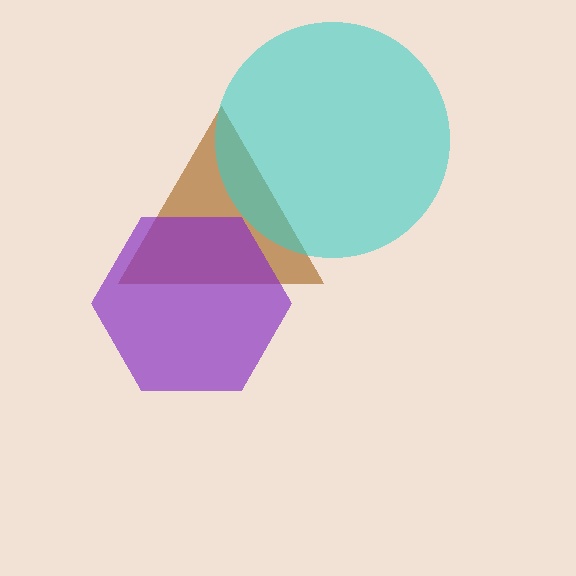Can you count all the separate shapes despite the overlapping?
Yes, there are 3 separate shapes.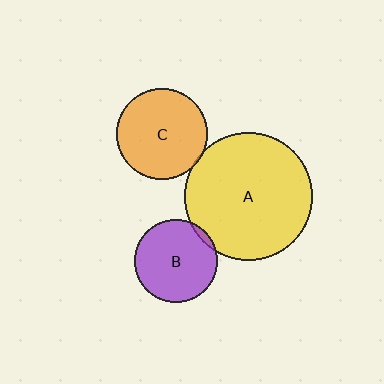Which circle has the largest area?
Circle A (yellow).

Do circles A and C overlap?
Yes.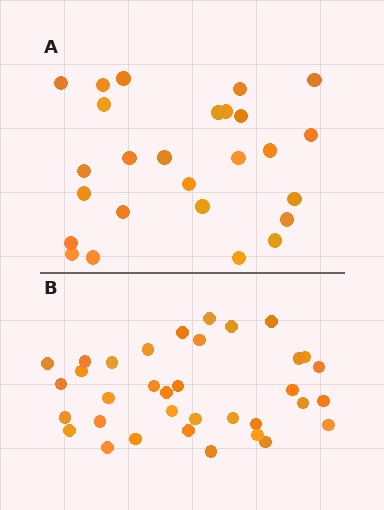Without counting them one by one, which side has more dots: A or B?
Region B (the bottom region) has more dots.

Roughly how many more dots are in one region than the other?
Region B has roughly 8 or so more dots than region A.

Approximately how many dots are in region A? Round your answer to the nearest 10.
About 30 dots. (The exact count is 26, which rounds to 30.)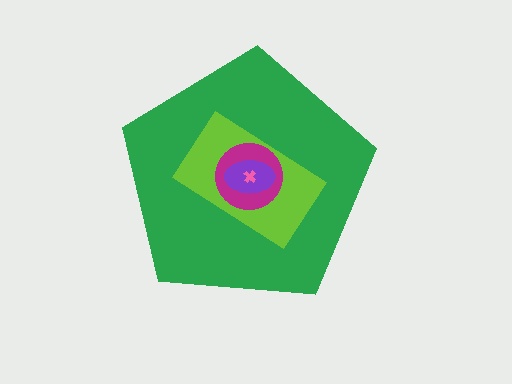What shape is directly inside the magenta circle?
The purple ellipse.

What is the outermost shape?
The green pentagon.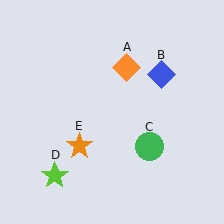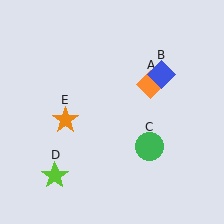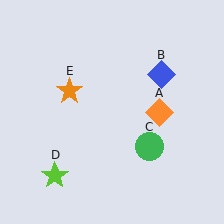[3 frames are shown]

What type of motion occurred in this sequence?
The orange diamond (object A), orange star (object E) rotated clockwise around the center of the scene.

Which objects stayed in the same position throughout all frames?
Blue diamond (object B) and green circle (object C) and lime star (object D) remained stationary.